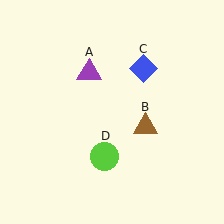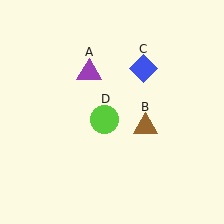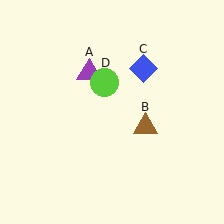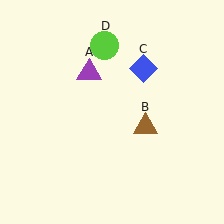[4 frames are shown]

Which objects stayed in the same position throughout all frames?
Purple triangle (object A) and brown triangle (object B) and blue diamond (object C) remained stationary.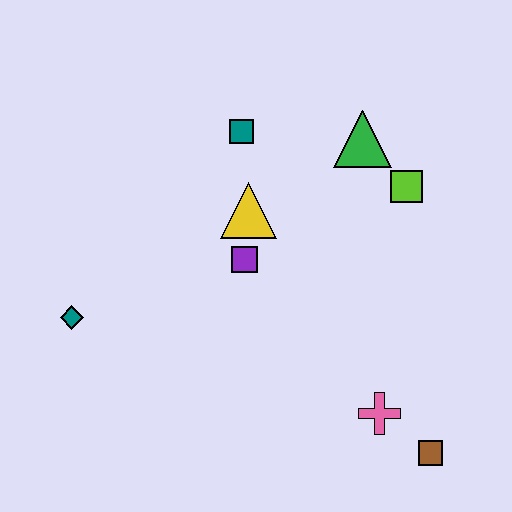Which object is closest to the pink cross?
The brown square is closest to the pink cross.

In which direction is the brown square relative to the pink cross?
The brown square is to the right of the pink cross.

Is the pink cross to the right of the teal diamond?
Yes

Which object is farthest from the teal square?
The brown square is farthest from the teal square.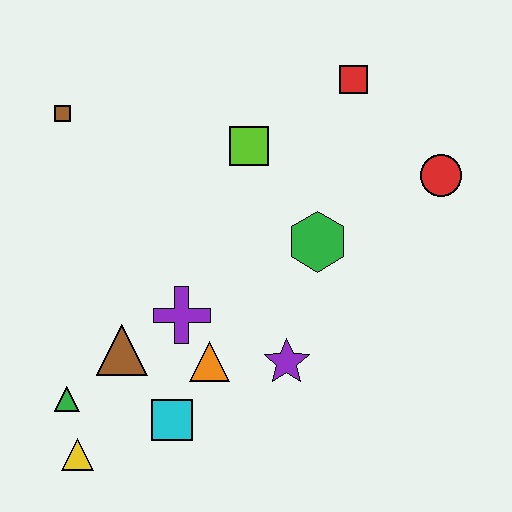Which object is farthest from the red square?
The yellow triangle is farthest from the red square.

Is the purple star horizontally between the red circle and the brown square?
Yes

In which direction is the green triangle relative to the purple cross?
The green triangle is to the left of the purple cross.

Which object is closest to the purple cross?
The orange triangle is closest to the purple cross.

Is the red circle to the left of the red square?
No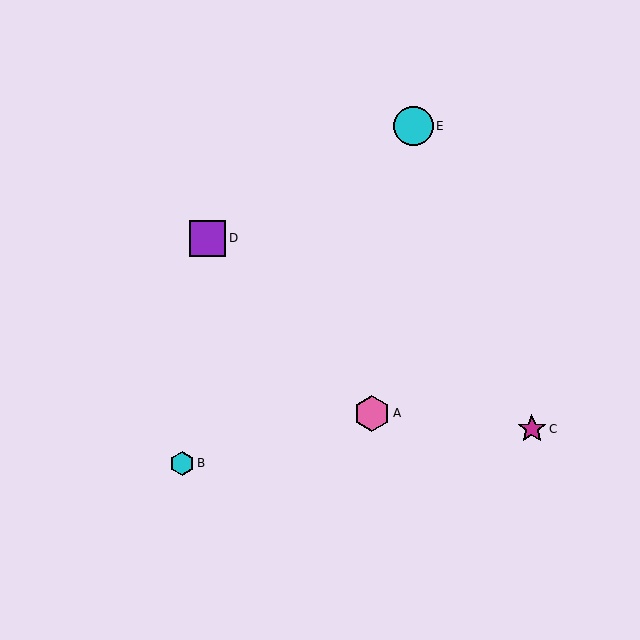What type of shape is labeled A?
Shape A is a pink hexagon.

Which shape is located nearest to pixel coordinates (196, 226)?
The purple square (labeled D) at (208, 238) is nearest to that location.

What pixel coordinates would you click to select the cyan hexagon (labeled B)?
Click at (182, 464) to select the cyan hexagon B.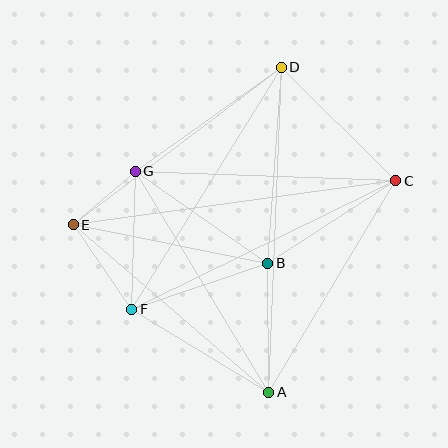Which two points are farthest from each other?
Points C and E are farthest from each other.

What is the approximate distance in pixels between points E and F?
The distance between E and F is approximately 103 pixels.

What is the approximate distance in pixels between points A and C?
The distance between A and C is approximately 247 pixels.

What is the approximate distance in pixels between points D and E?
The distance between D and E is approximately 261 pixels.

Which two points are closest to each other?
Points E and G are closest to each other.